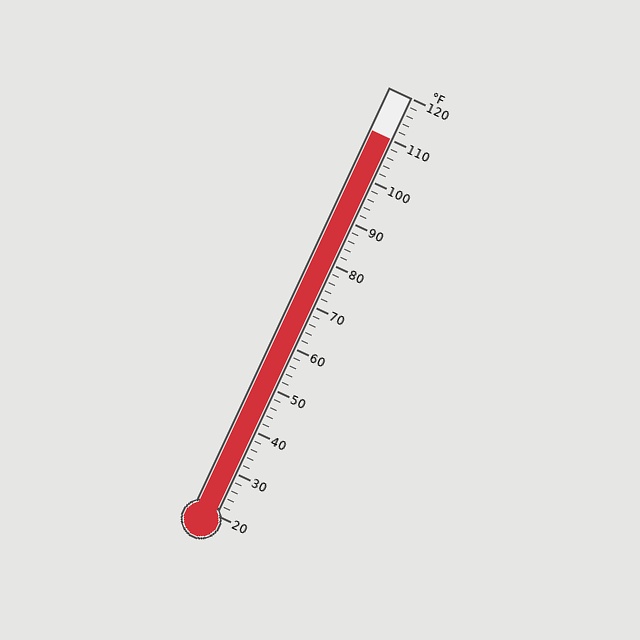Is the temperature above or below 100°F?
The temperature is above 100°F.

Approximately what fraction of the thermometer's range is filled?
The thermometer is filled to approximately 90% of its range.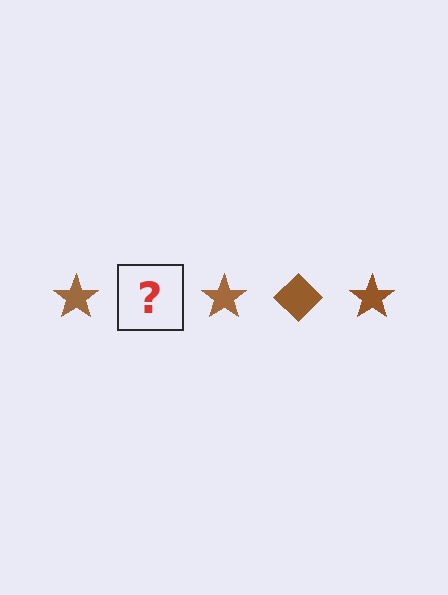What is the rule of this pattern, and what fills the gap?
The rule is that the pattern cycles through star, diamond shapes in brown. The gap should be filled with a brown diamond.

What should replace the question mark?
The question mark should be replaced with a brown diamond.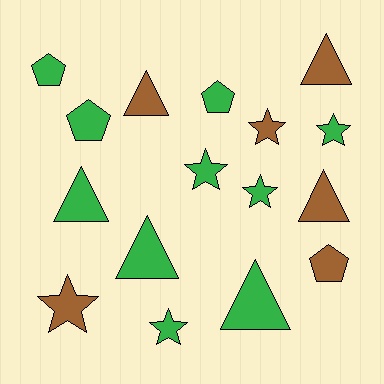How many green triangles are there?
There are 3 green triangles.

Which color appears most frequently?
Green, with 10 objects.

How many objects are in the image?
There are 16 objects.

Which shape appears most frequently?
Star, with 6 objects.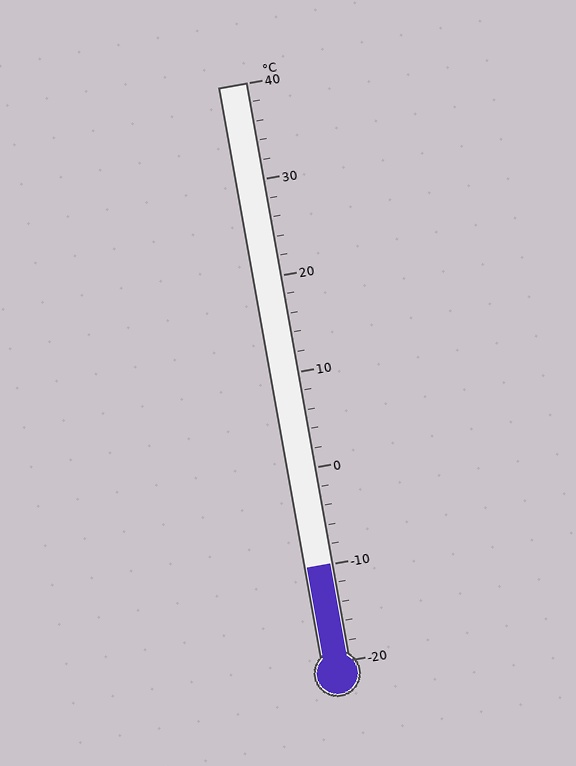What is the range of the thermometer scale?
The thermometer scale ranges from -20°C to 40°C.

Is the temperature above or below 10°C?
The temperature is below 10°C.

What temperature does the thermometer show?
The thermometer shows approximately -10°C.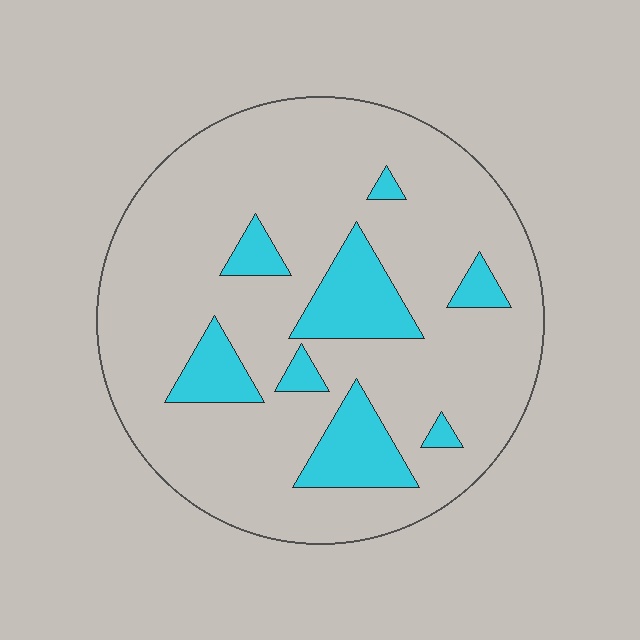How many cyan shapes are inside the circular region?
8.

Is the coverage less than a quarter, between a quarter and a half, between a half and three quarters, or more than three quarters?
Less than a quarter.